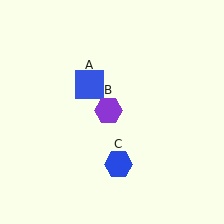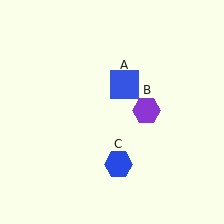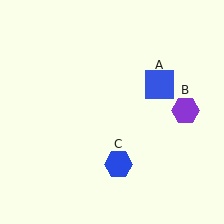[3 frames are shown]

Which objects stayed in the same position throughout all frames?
Blue hexagon (object C) remained stationary.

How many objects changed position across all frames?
2 objects changed position: blue square (object A), purple hexagon (object B).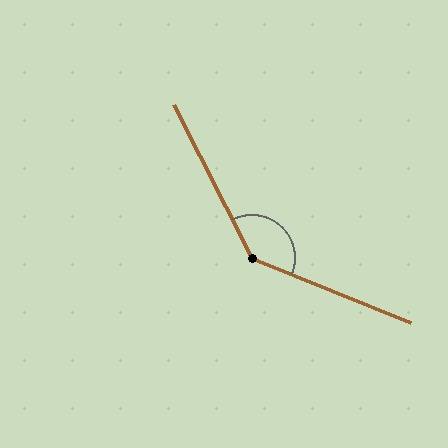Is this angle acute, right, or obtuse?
It is obtuse.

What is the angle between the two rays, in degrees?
Approximately 139 degrees.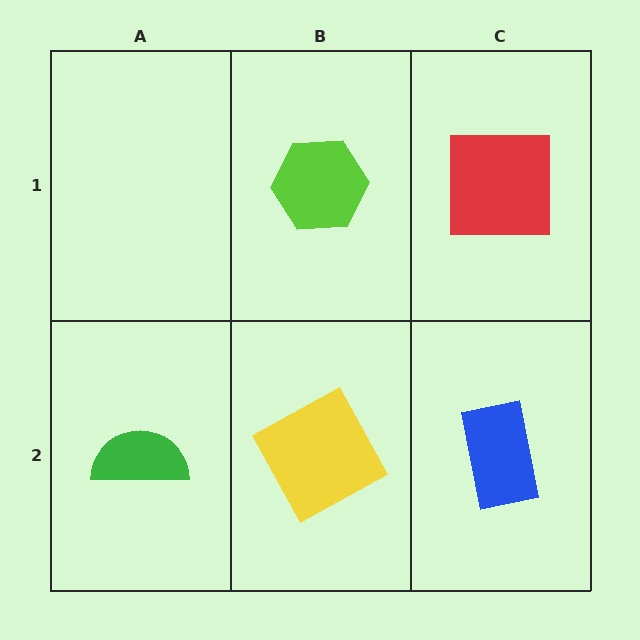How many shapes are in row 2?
3 shapes.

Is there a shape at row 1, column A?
No, that cell is empty.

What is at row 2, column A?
A green semicircle.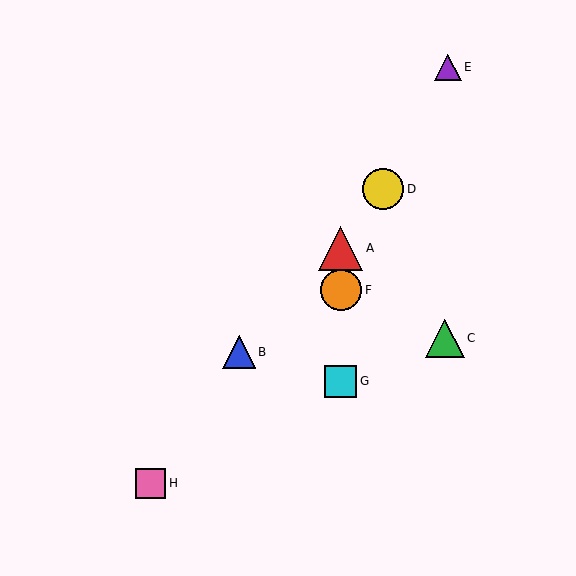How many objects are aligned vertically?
3 objects (A, F, G) are aligned vertically.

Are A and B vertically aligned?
No, A is at x≈341 and B is at x≈239.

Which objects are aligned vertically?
Objects A, F, G are aligned vertically.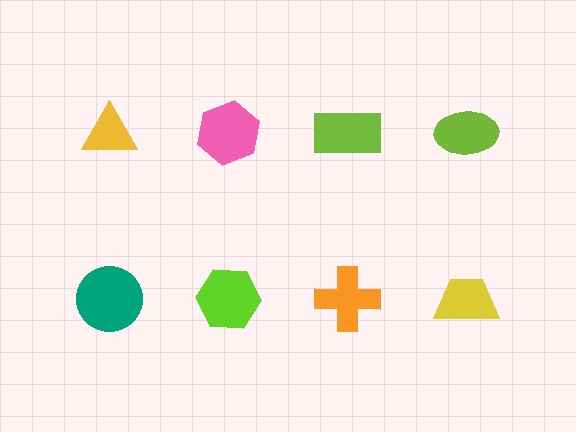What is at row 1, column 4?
A lime ellipse.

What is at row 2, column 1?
A teal circle.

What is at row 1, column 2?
A pink hexagon.